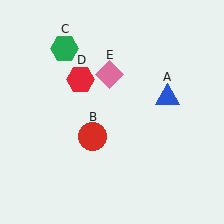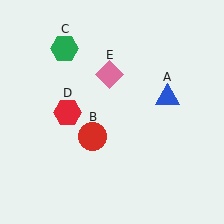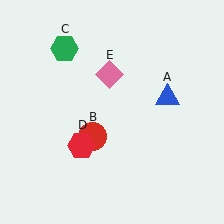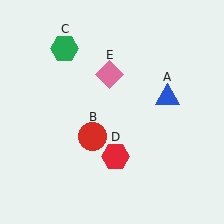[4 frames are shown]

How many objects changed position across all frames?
1 object changed position: red hexagon (object D).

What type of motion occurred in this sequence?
The red hexagon (object D) rotated counterclockwise around the center of the scene.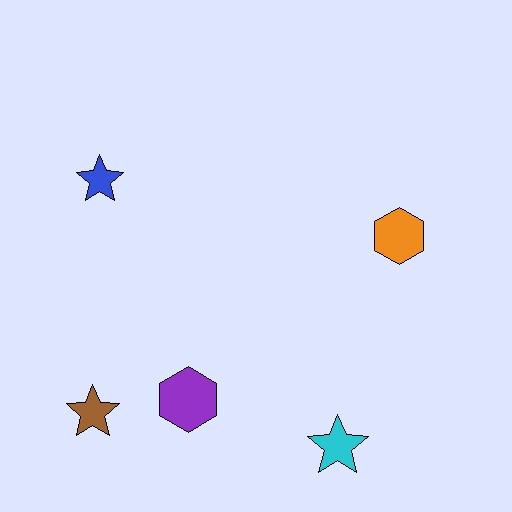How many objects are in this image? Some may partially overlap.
There are 5 objects.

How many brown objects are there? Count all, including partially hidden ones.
There is 1 brown object.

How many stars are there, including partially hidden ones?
There are 3 stars.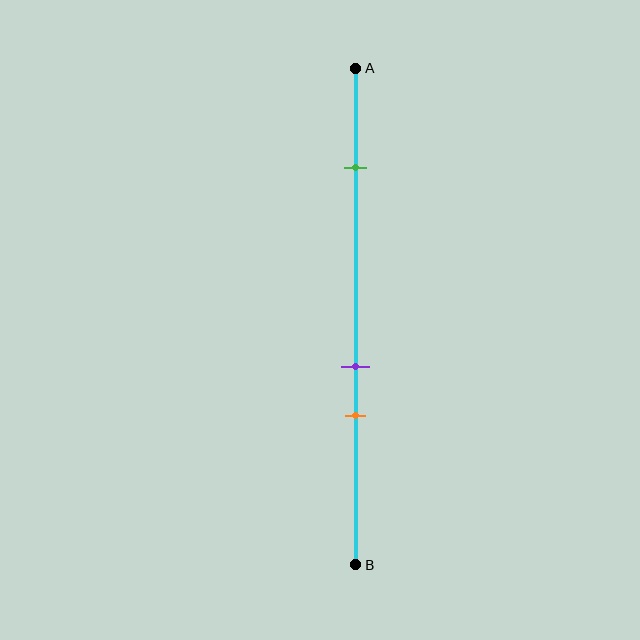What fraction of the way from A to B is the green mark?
The green mark is approximately 20% (0.2) of the way from A to B.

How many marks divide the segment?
There are 3 marks dividing the segment.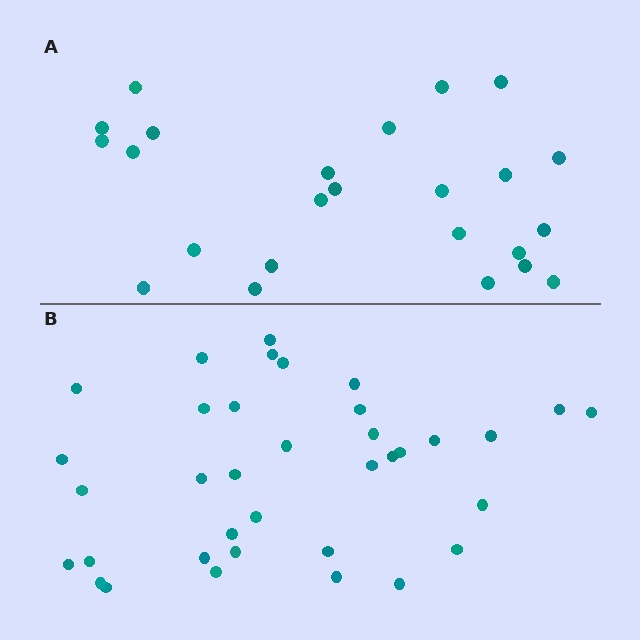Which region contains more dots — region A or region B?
Region B (the bottom region) has more dots.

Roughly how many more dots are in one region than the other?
Region B has roughly 12 or so more dots than region A.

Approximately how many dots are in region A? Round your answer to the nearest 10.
About 20 dots. (The exact count is 24, which rounds to 20.)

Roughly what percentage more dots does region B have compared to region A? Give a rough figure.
About 50% more.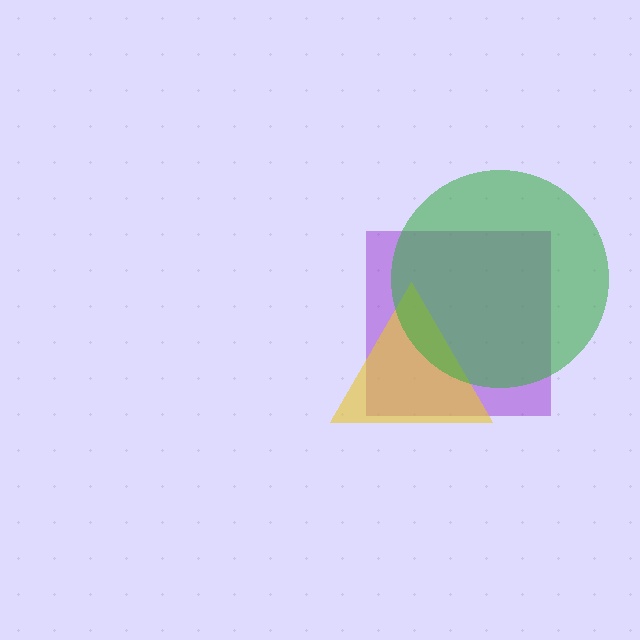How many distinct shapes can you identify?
There are 3 distinct shapes: a purple square, a yellow triangle, a green circle.